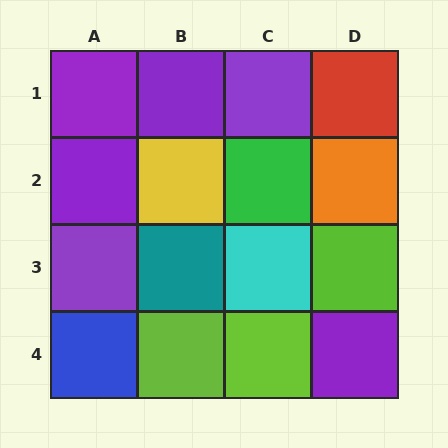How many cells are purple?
6 cells are purple.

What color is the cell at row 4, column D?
Purple.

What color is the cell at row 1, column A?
Purple.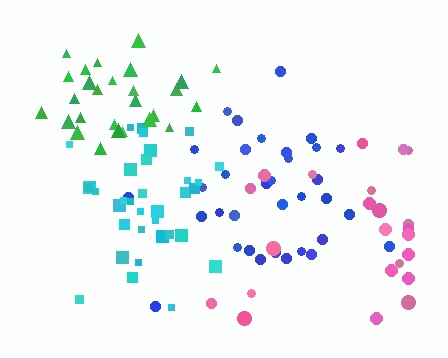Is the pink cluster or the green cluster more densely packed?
Green.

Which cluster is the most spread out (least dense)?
Pink.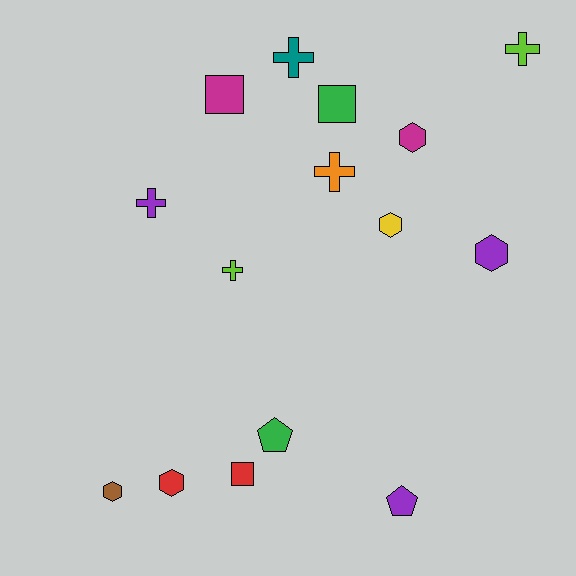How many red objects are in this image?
There are 2 red objects.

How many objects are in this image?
There are 15 objects.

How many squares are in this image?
There are 3 squares.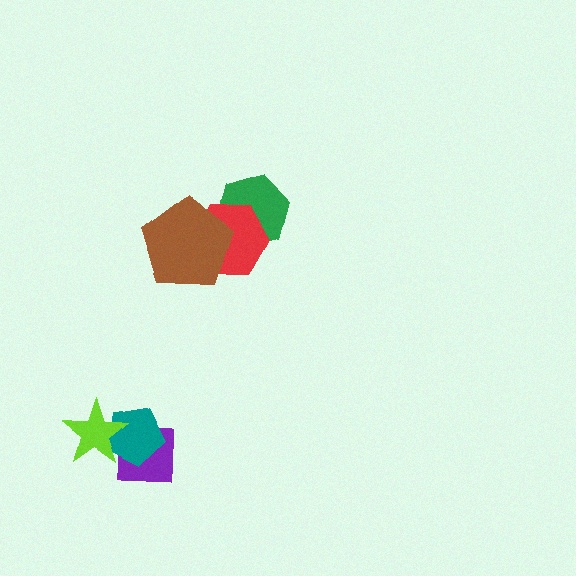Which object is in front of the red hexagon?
The brown pentagon is in front of the red hexagon.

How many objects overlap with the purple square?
2 objects overlap with the purple square.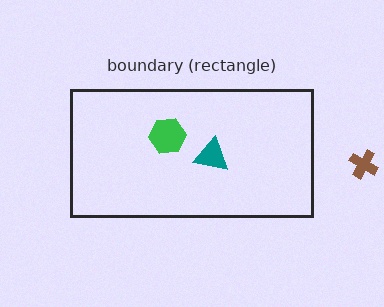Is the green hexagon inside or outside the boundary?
Inside.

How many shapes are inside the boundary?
2 inside, 1 outside.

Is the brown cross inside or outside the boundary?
Outside.